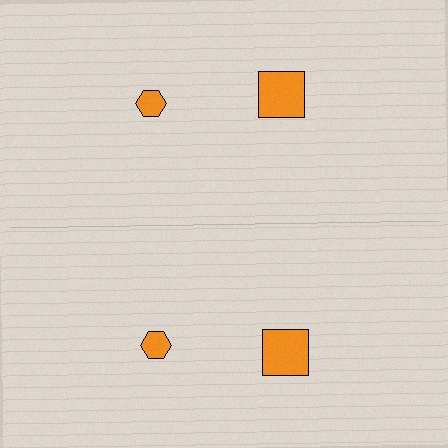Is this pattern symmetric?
Yes, this pattern has bilateral (reflection) symmetry.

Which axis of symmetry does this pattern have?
The pattern has a horizontal axis of symmetry running through the center of the image.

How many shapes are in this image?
There are 4 shapes in this image.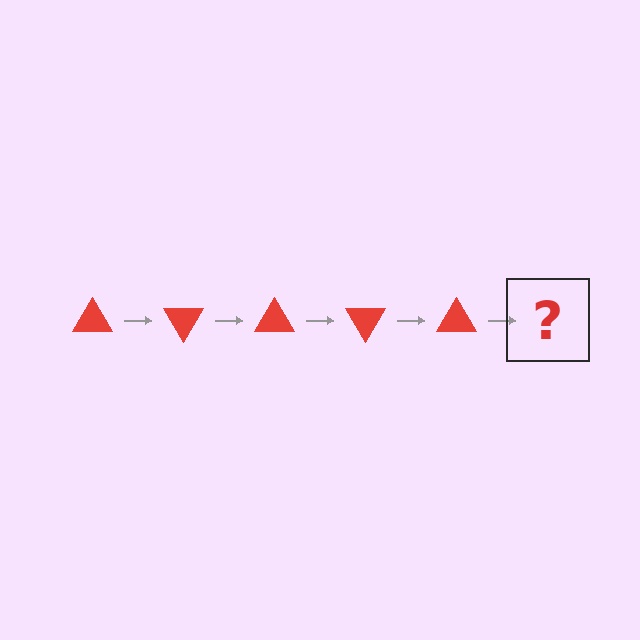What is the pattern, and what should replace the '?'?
The pattern is that the triangle rotates 60 degrees each step. The '?' should be a red triangle rotated 300 degrees.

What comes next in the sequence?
The next element should be a red triangle rotated 300 degrees.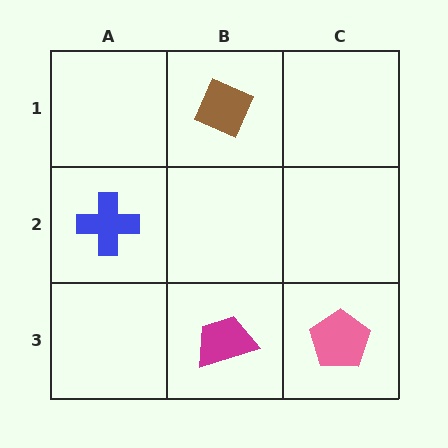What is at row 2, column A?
A blue cross.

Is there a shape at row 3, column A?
No, that cell is empty.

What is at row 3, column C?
A pink pentagon.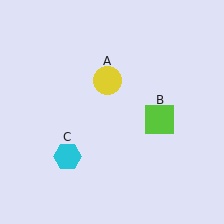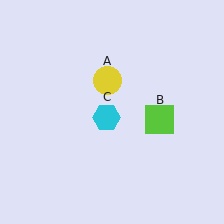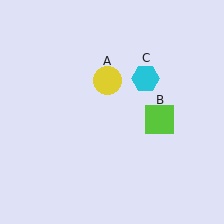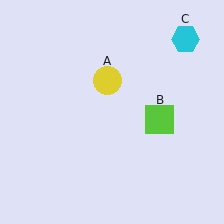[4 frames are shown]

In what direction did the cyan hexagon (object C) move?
The cyan hexagon (object C) moved up and to the right.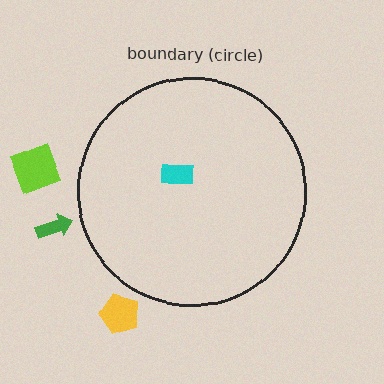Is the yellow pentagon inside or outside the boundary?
Outside.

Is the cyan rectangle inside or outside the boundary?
Inside.